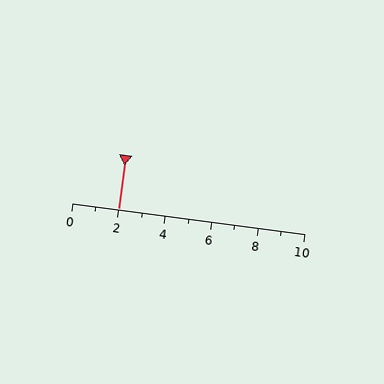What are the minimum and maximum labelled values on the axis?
The axis runs from 0 to 10.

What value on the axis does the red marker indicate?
The marker indicates approximately 2.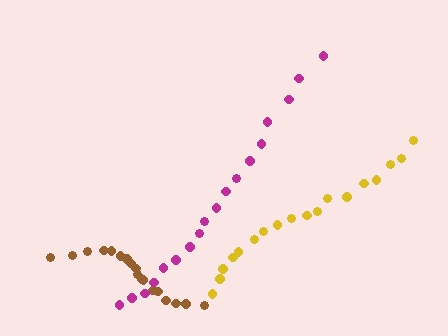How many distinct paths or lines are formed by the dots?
There are 3 distinct paths.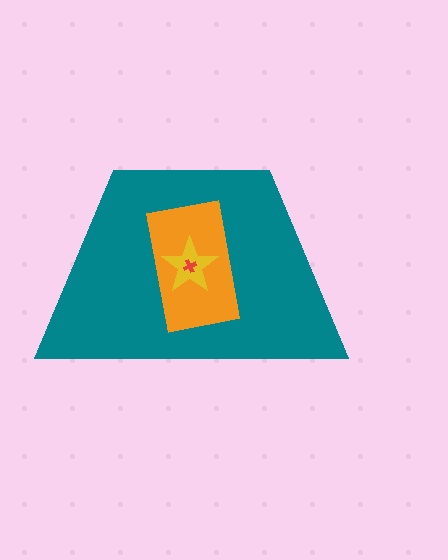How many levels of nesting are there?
4.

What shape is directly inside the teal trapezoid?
The orange rectangle.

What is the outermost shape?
The teal trapezoid.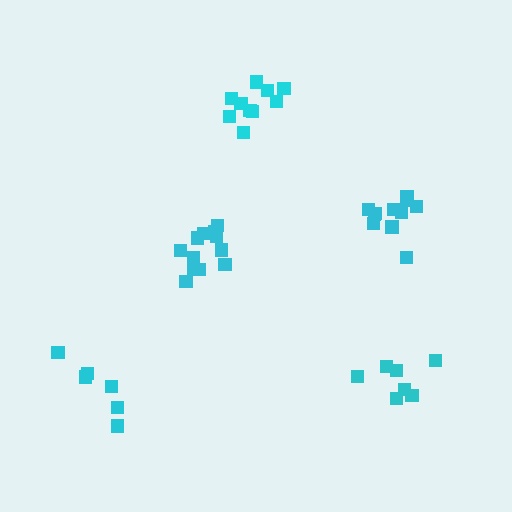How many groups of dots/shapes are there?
There are 5 groups.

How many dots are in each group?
Group 1: 10 dots, Group 2: 7 dots, Group 3: 11 dots, Group 4: 12 dots, Group 5: 6 dots (46 total).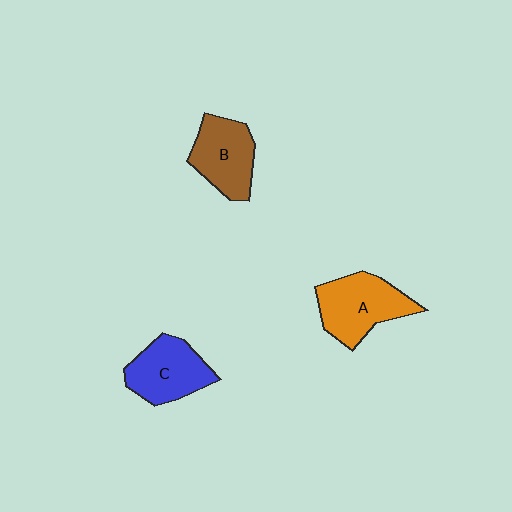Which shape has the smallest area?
Shape B (brown).